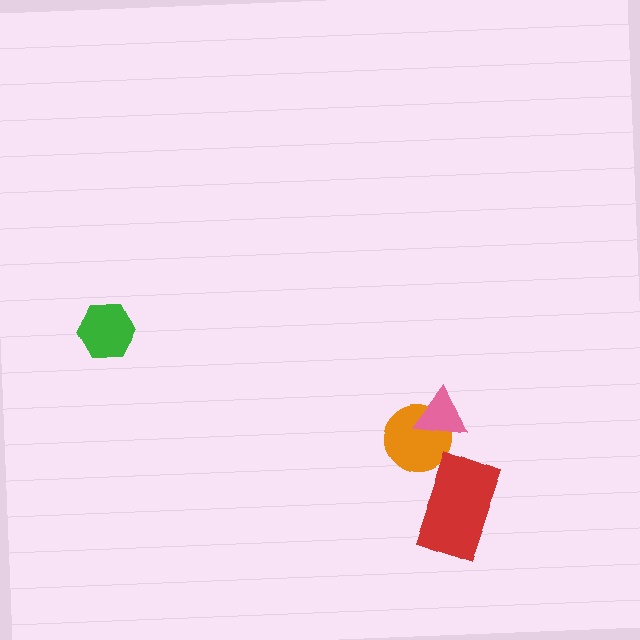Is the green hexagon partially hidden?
No, no other shape covers it.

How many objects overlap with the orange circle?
1 object overlaps with the orange circle.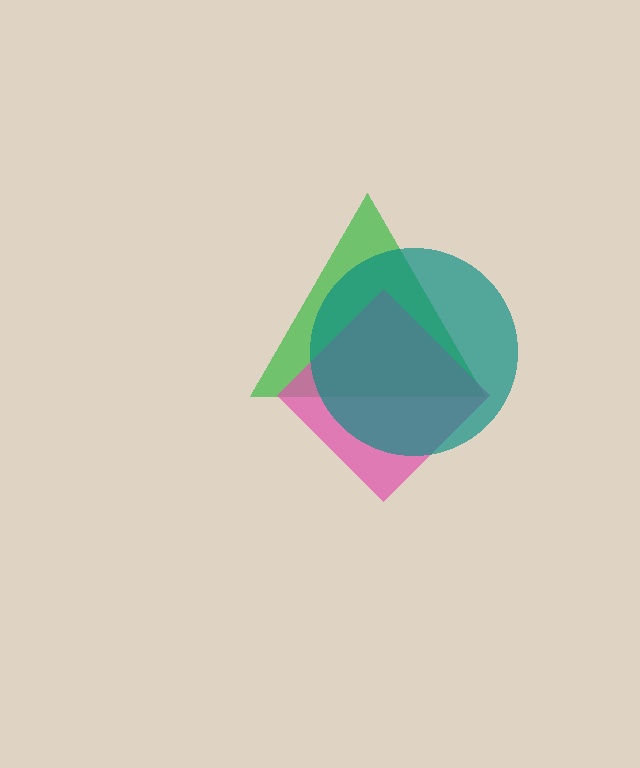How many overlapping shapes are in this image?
There are 3 overlapping shapes in the image.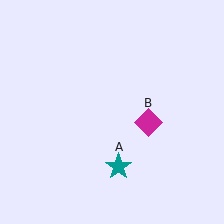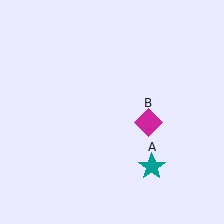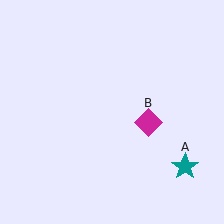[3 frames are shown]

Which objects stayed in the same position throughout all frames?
Magenta diamond (object B) remained stationary.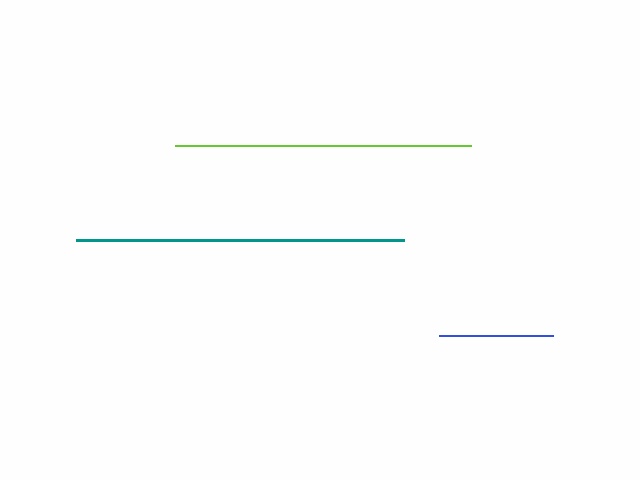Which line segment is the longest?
The teal line is the longest at approximately 328 pixels.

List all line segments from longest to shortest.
From longest to shortest: teal, lime, blue.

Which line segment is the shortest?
The blue line is the shortest at approximately 115 pixels.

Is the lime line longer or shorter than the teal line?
The teal line is longer than the lime line.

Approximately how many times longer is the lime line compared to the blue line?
The lime line is approximately 2.6 times the length of the blue line.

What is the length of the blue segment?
The blue segment is approximately 115 pixels long.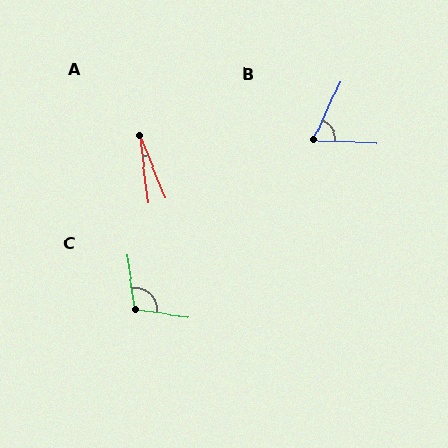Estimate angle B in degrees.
Approximately 68 degrees.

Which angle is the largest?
C, at approximately 105 degrees.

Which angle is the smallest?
A, at approximately 15 degrees.